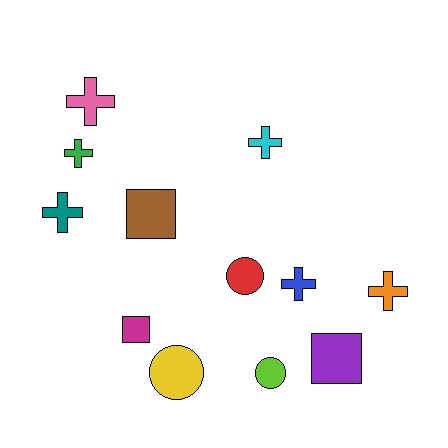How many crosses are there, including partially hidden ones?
There are 6 crosses.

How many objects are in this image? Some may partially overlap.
There are 12 objects.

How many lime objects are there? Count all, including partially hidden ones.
There is 1 lime object.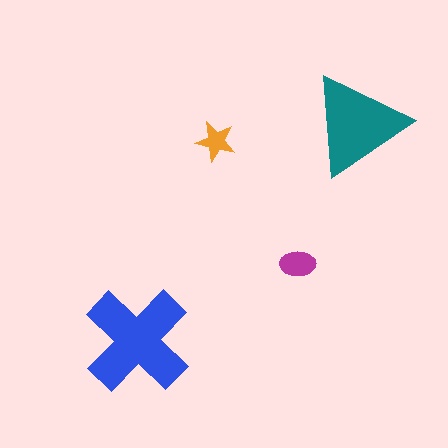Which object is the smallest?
The orange star.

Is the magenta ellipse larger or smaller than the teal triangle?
Smaller.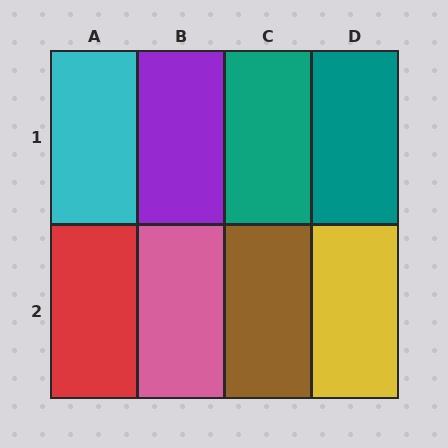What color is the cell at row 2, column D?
Yellow.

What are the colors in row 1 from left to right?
Cyan, purple, teal, teal.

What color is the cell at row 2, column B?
Pink.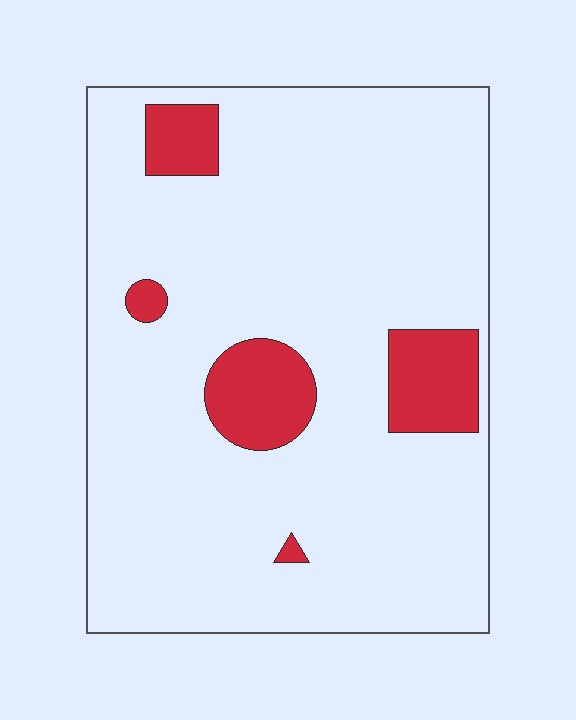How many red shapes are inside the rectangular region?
5.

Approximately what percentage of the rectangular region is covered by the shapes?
Approximately 10%.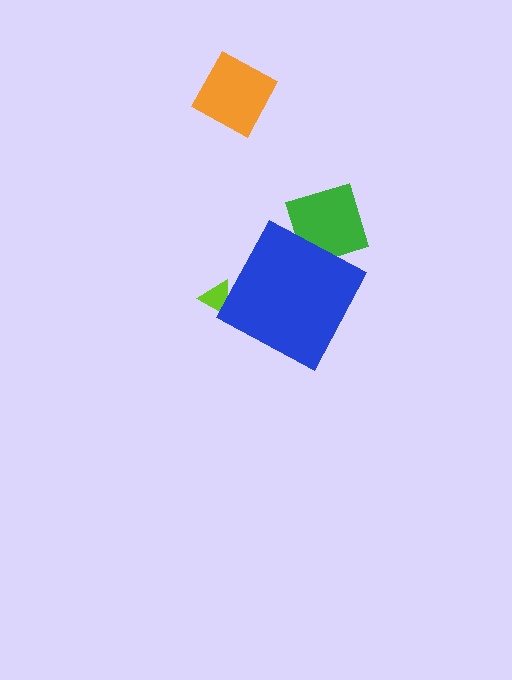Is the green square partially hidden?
Yes, the green square is partially hidden behind the blue diamond.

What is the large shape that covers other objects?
A blue diamond.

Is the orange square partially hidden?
No, the orange square is fully visible.